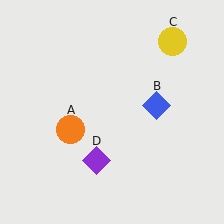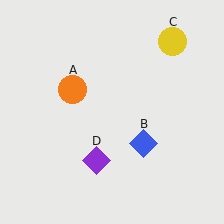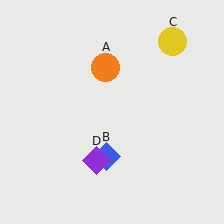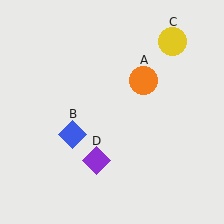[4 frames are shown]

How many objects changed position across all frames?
2 objects changed position: orange circle (object A), blue diamond (object B).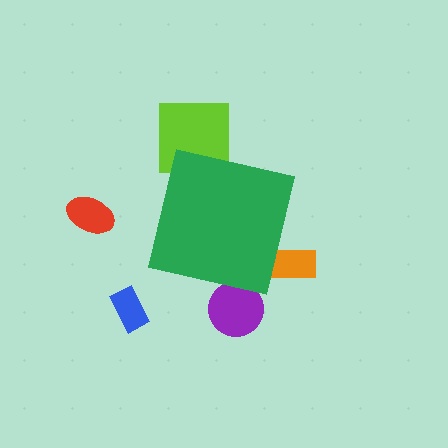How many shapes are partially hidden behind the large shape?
3 shapes are partially hidden.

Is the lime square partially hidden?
Yes, the lime square is partially hidden behind the green square.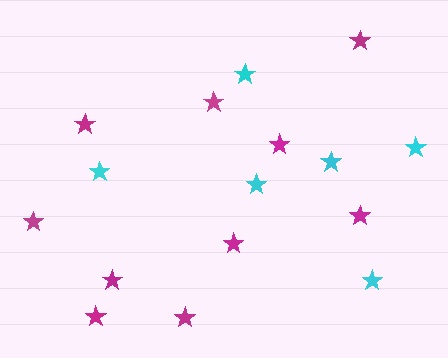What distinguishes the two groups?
There are 2 groups: one group of magenta stars (10) and one group of cyan stars (6).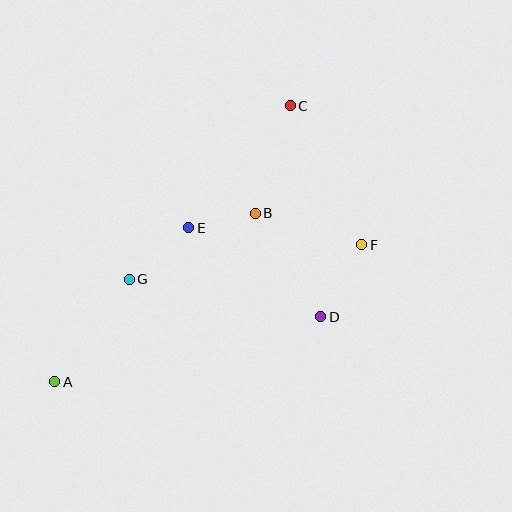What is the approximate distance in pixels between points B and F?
The distance between B and F is approximately 111 pixels.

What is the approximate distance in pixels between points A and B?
The distance between A and B is approximately 262 pixels.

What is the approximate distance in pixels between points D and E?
The distance between D and E is approximately 159 pixels.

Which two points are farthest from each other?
Points A and C are farthest from each other.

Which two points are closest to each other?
Points B and E are closest to each other.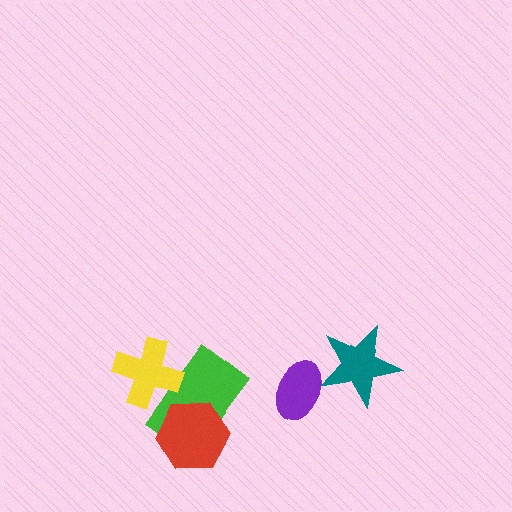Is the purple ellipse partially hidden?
Yes, it is partially covered by another shape.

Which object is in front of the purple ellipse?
The teal star is in front of the purple ellipse.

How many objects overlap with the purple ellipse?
1 object overlaps with the purple ellipse.